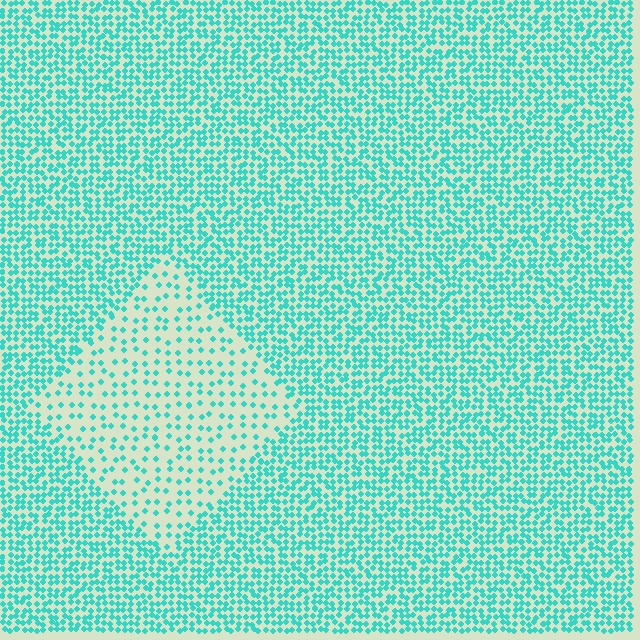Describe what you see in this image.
The image contains small cyan elements arranged at two different densities. A diamond-shaped region is visible where the elements are less densely packed than the surrounding area.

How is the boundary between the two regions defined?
The boundary is defined by a change in element density (approximately 2.6x ratio). All elements are the same color, size, and shape.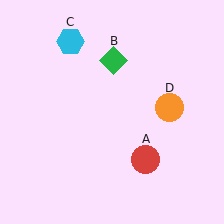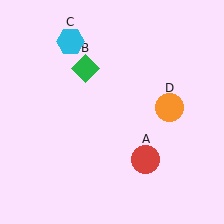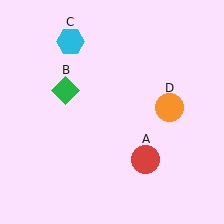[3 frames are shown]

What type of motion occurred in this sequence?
The green diamond (object B) rotated counterclockwise around the center of the scene.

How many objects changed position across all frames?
1 object changed position: green diamond (object B).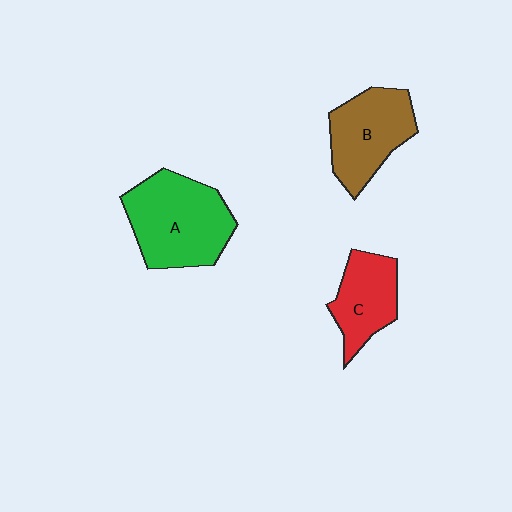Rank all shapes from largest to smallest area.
From largest to smallest: A (green), B (brown), C (red).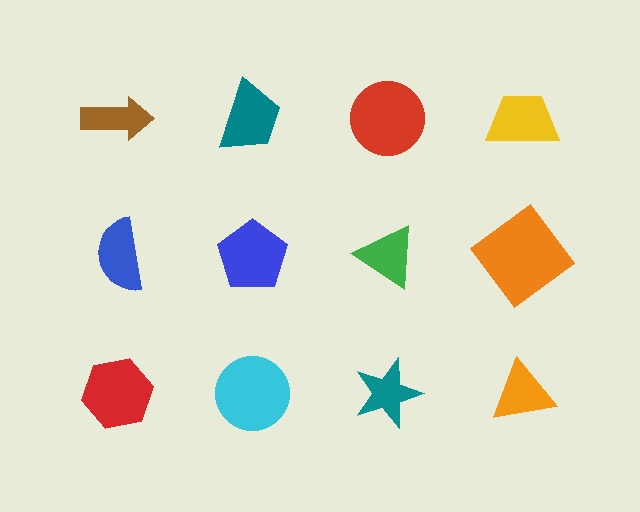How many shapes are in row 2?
4 shapes.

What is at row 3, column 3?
A teal star.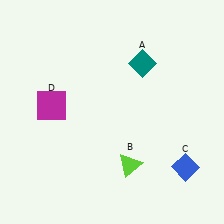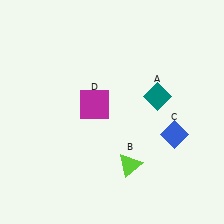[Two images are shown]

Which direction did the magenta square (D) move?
The magenta square (D) moved right.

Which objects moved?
The objects that moved are: the teal diamond (A), the blue diamond (C), the magenta square (D).